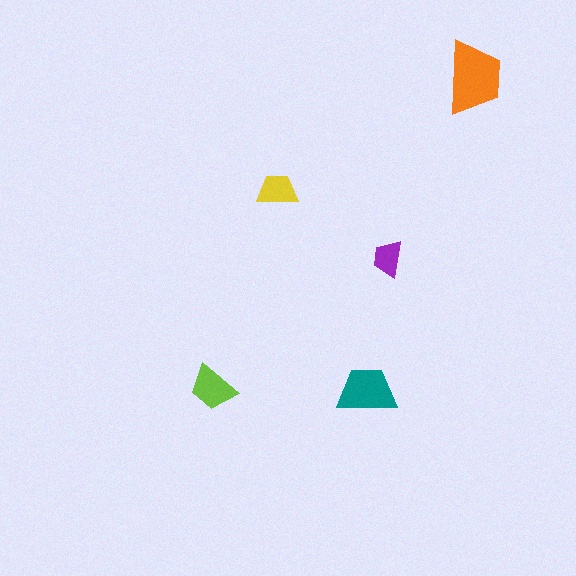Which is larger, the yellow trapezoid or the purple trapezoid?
The yellow one.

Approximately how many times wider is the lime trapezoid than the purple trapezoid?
About 1.5 times wider.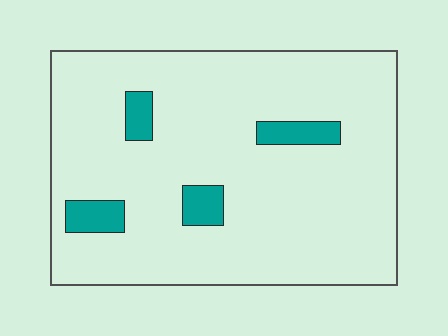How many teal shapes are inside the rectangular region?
4.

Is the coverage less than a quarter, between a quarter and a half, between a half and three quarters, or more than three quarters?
Less than a quarter.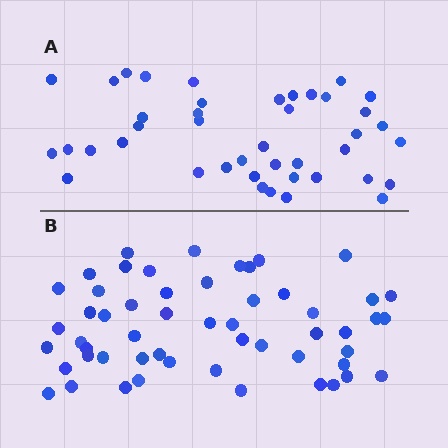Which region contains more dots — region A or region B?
Region B (the bottom region) has more dots.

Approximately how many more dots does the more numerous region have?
Region B has roughly 12 or so more dots than region A.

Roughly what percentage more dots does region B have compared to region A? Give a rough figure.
About 30% more.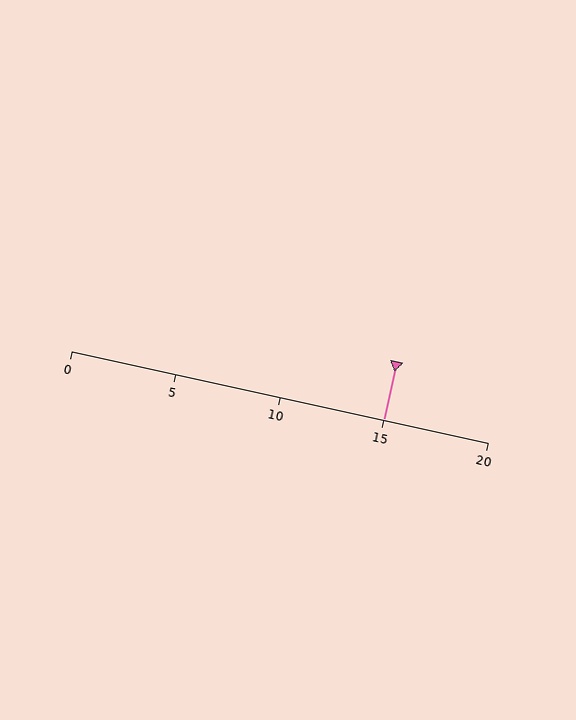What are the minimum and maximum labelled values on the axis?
The axis runs from 0 to 20.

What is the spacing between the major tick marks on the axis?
The major ticks are spaced 5 apart.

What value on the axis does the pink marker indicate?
The marker indicates approximately 15.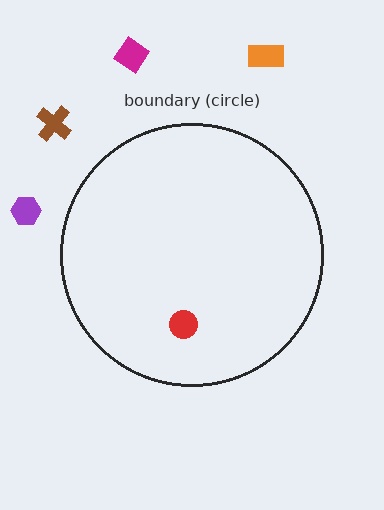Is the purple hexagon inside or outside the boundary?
Outside.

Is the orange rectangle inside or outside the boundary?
Outside.